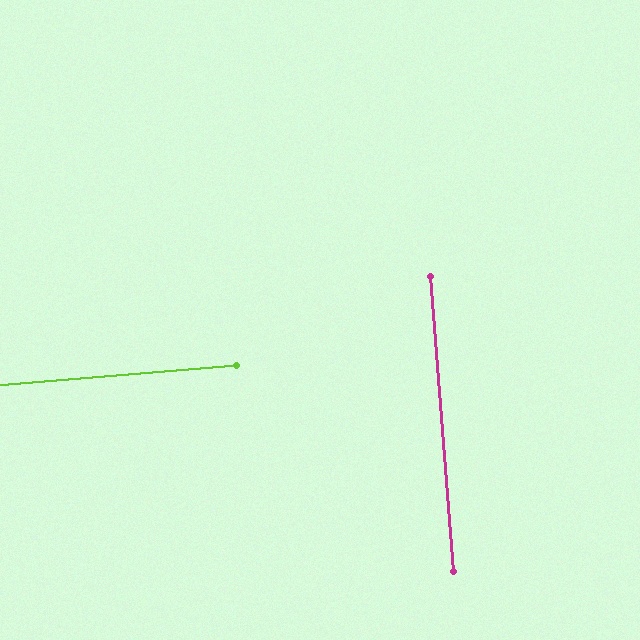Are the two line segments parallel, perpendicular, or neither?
Perpendicular — they meet at approximately 90°.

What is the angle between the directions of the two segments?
Approximately 90 degrees.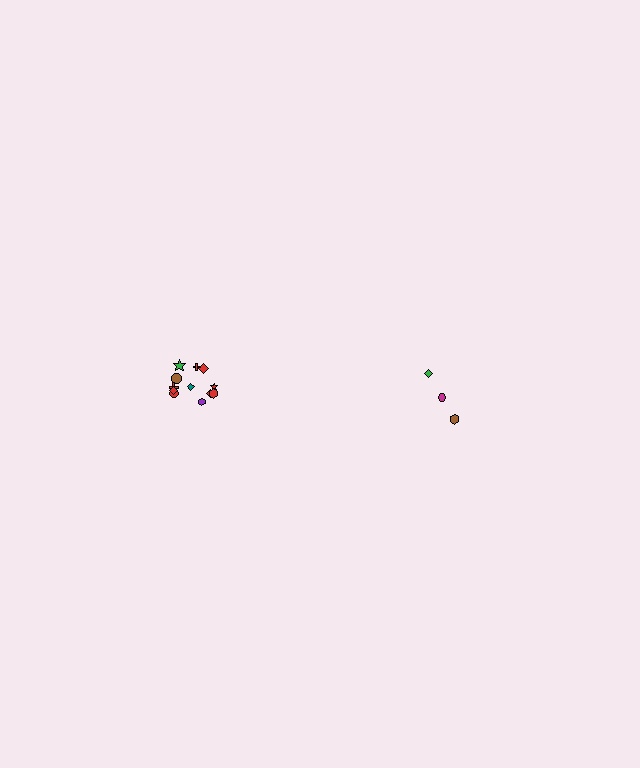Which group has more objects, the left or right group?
The left group.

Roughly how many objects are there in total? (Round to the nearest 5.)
Roughly 15 objects in total.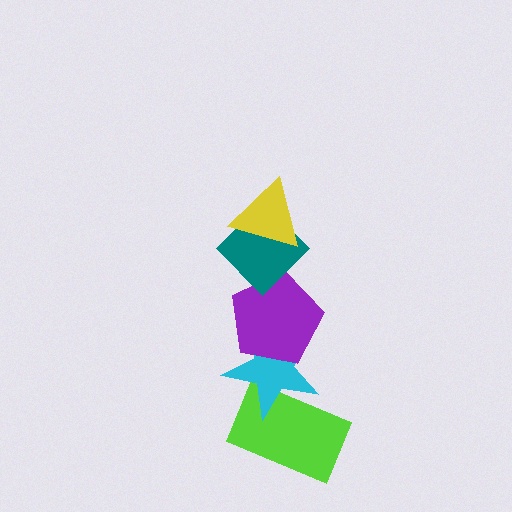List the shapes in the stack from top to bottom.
From top to bottom: the yellow triangle, the teal diamond, the purple pentagon, the cyan star, the lime rectangle.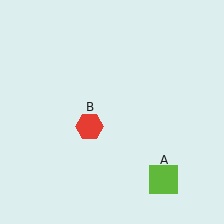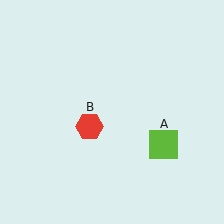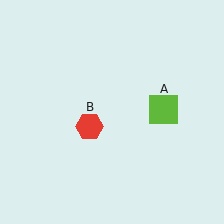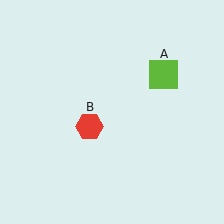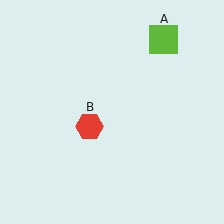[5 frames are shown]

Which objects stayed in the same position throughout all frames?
Red hexagon (object B) remained stationary.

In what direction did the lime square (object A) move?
The lime square (object A) moved up.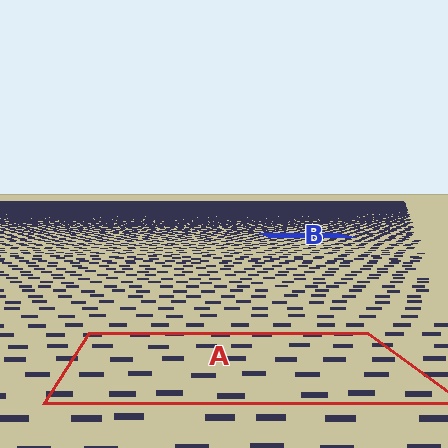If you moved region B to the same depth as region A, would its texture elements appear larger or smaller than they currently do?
They would appear larger. At a closer depth, the same texture elements are projected at a bigger on-screen size.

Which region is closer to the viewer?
Region A is closer. The texture elements there are larger and more spread out.